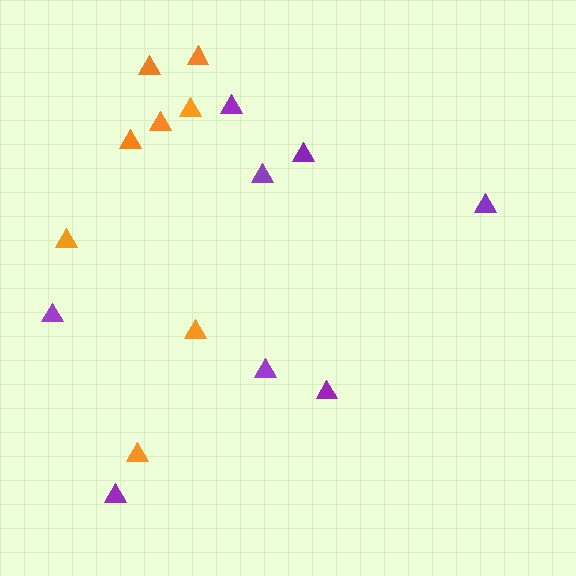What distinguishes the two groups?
There are 2 groups: one group of purple triangles (8) and one group of orange triangles (8).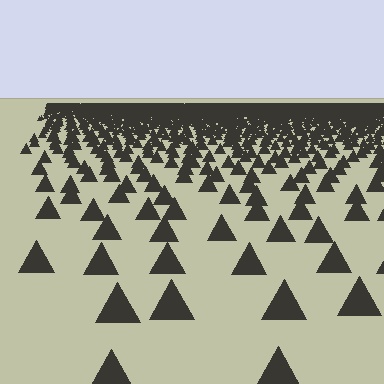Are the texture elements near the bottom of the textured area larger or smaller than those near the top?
Larger. Near the bottom, elements are closer to the viewer and appear at a bigger on-screen size.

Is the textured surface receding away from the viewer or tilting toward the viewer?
The surface is receding away from the viewer. Texture elements get smaller and denser toward the top.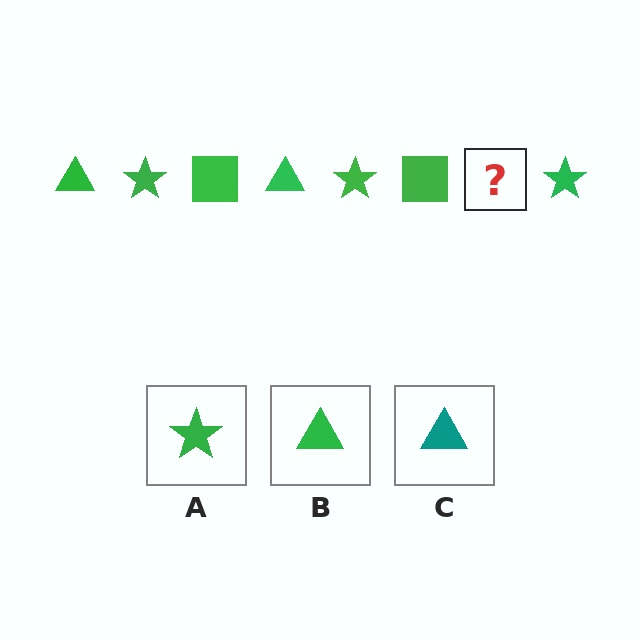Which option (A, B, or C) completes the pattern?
B.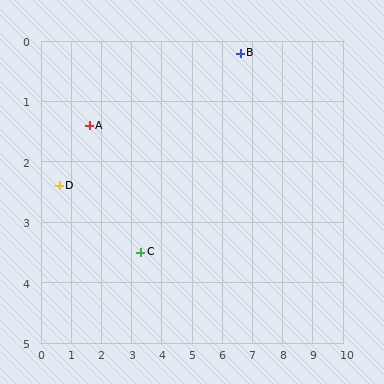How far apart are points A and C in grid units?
Points A and C are about 2.7 grid units apart.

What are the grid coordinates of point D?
Point D is at approximately (0.6, 2.4).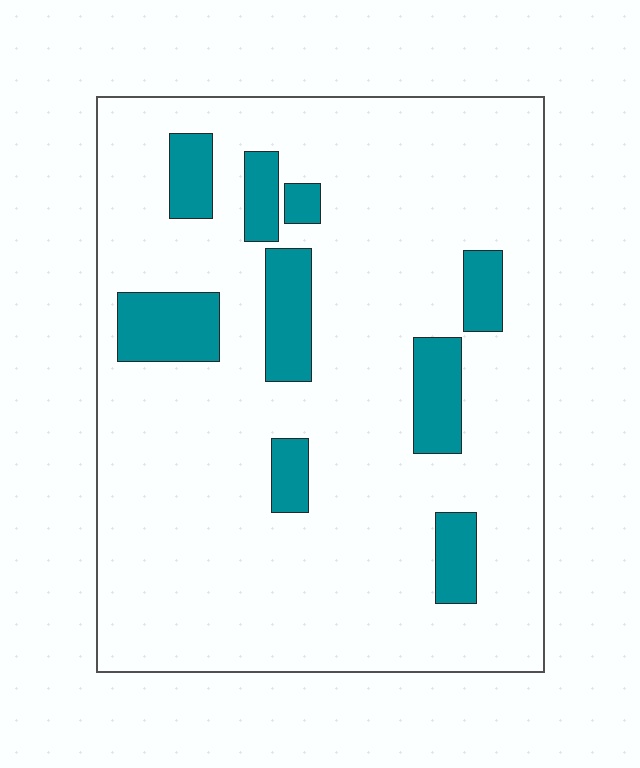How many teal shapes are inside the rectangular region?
9.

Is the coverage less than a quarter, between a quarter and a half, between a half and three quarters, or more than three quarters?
Less than a quarter.